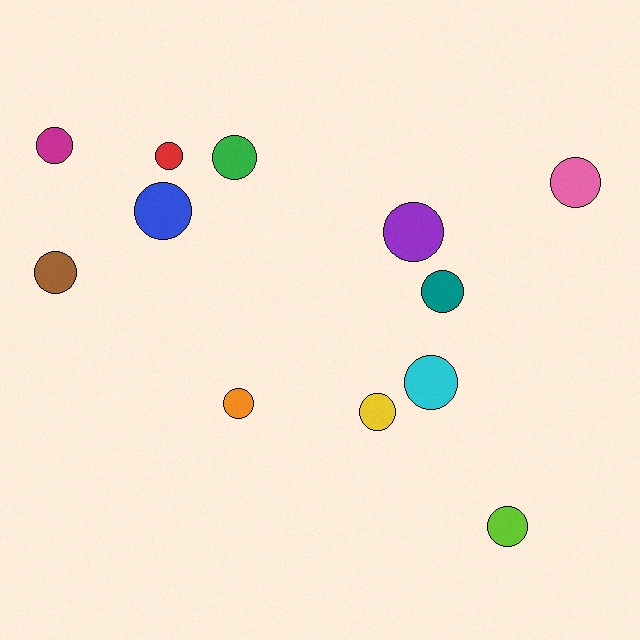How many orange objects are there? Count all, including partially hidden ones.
There is 1 orange object.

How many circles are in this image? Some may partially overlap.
There are 12 circles.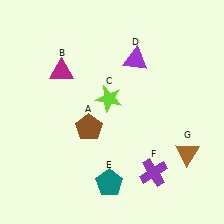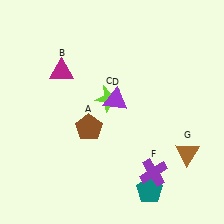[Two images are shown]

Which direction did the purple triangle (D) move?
The purple triangle (D) moved down.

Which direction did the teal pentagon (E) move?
The teal pentagon (E) moved right.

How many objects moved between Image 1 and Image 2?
2 objects moved between the two images.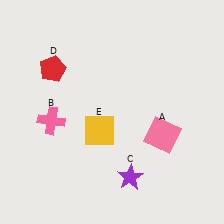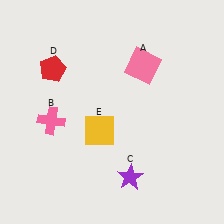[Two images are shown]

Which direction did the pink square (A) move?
The pink square (A) moved up.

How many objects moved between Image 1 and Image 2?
1 object moved between the two images.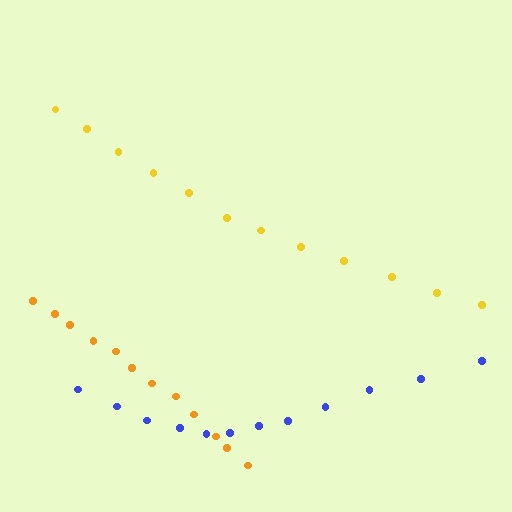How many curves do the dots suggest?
There are 3 distinct paths.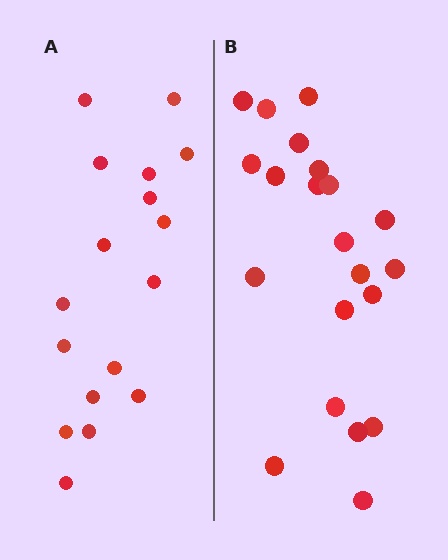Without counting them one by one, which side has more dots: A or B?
Region B (the right region) has more dots.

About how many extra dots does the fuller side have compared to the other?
Region B has about 4 more dots than region A.